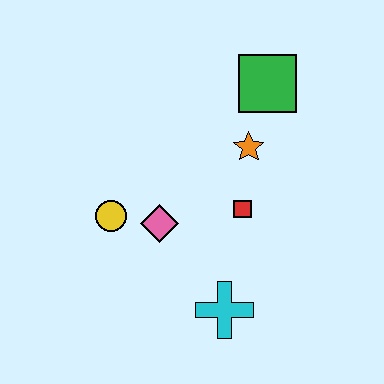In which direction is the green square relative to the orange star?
The green square is above the orange star.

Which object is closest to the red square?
The orange star is closest to the red square.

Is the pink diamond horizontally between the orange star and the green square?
No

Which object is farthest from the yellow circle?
The green square is farthest from the yellow circle.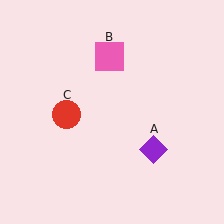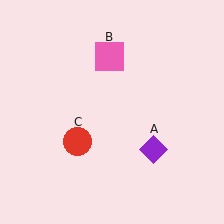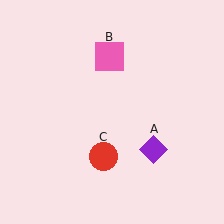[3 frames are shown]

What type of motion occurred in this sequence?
The red circle (object C) rotated counterclockwise around the center of the scene.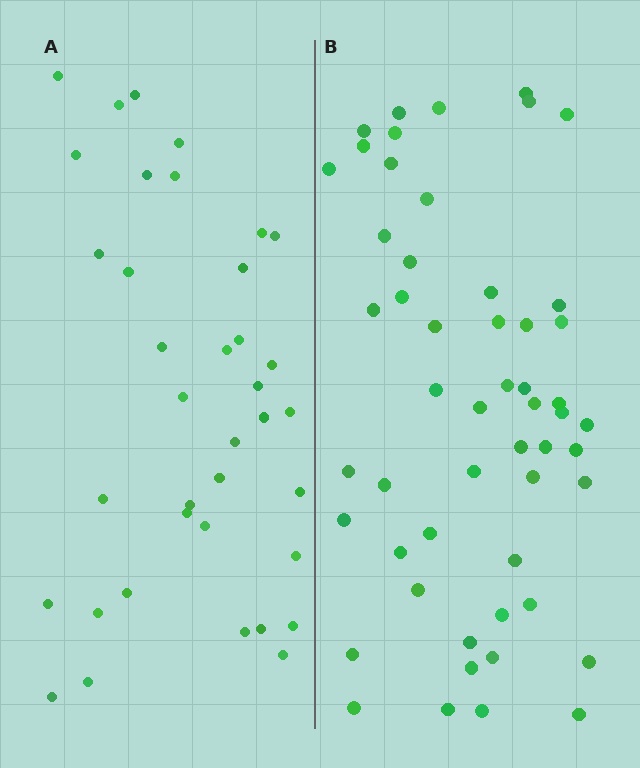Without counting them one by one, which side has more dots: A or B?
Region B (the right region) has more dots.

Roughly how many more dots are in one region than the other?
Region B has approximately 15 more dots than region A.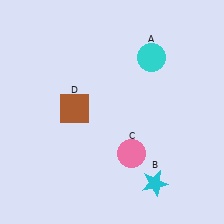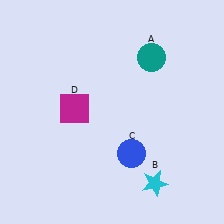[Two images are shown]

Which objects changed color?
A changed from cyan to teal. C changed from pink to blue. D changed from brown to magenta.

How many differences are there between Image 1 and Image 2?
There are 3 differences between the two images.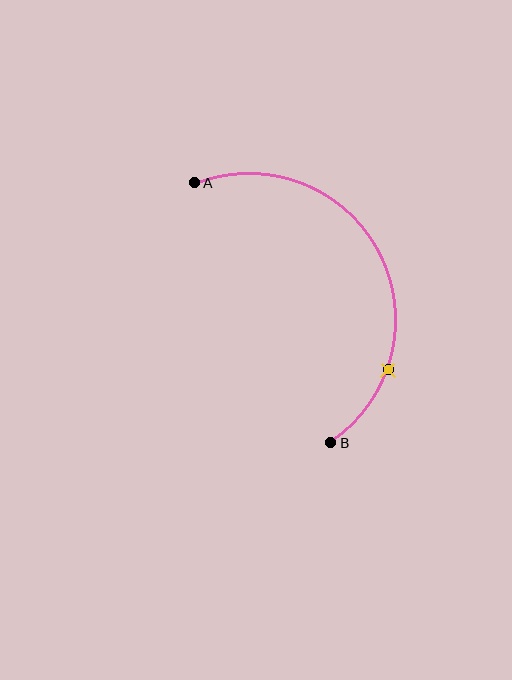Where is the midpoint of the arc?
The arc midpoint is the point on the curve farthest from the straight line joining A and B. It sits to the right of that line.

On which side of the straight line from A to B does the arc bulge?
The arc bulges to the right of the straight line connecting A and B.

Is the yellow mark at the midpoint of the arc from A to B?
No. The yellow mark lies on the arc but is closer to endpoint B. The arc midpoint would be at the point on the curve equidistant along the arc from both A and B.